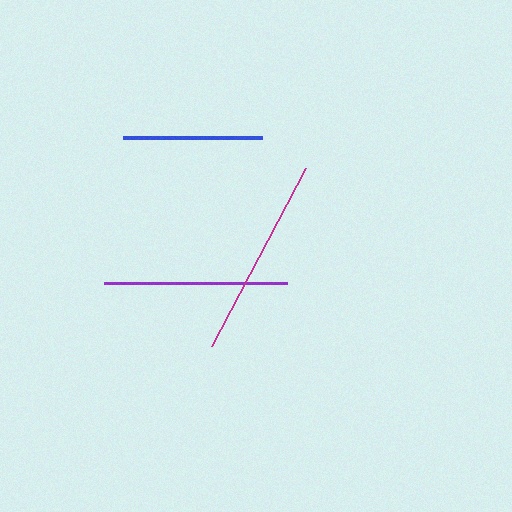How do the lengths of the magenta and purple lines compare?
The magenta and purple lines are approximately the same length.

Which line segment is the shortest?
The blue line is the shortest at approximately 139 pixels.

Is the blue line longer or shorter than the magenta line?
The magenta line is longer than the blue line.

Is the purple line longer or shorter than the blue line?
The purple line is longer than the blue line.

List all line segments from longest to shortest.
From longest to shortest: magenta, purple, blue.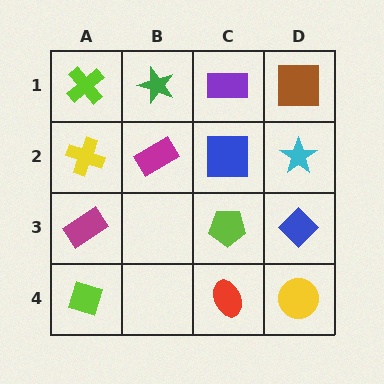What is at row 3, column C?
A lime pentagon.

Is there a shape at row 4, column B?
No, that cell is empty.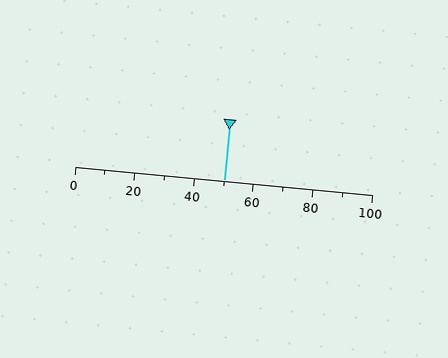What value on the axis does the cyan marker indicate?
The marker indicates approximately 50.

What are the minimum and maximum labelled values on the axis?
The axis runs from 0 to 100.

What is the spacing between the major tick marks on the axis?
The major ticks are spaced 20 apart.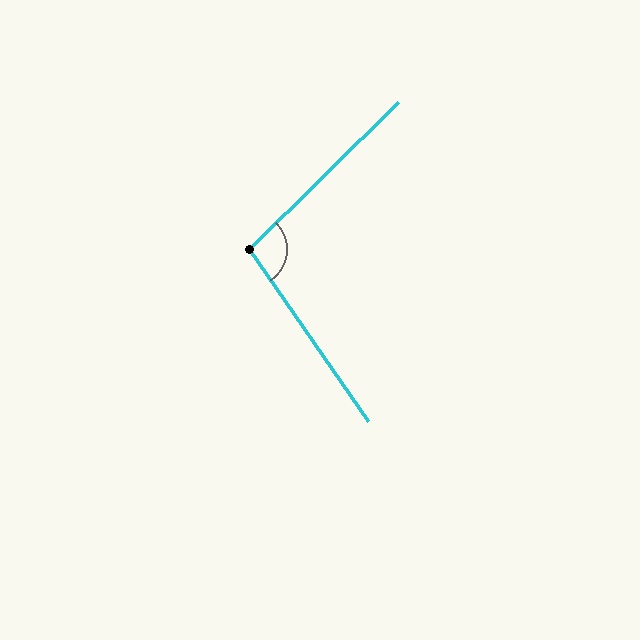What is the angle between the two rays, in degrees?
Approximately 100 degrees.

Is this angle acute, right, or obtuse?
It is obtuse.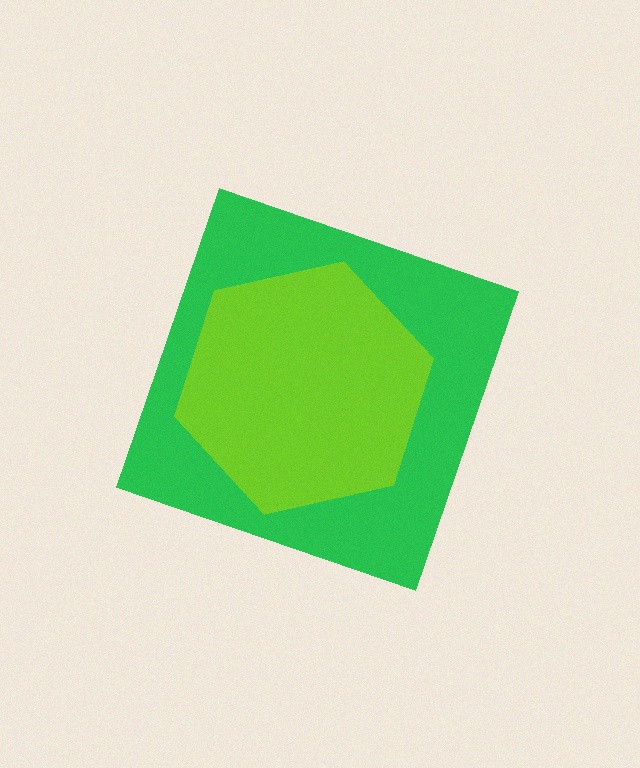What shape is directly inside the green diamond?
The lime hexagon.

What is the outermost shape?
The green diamond.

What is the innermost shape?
The lime hexagon.